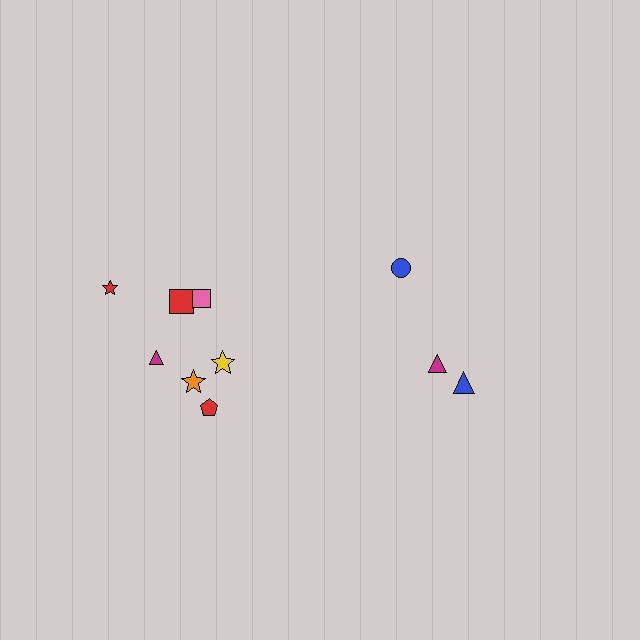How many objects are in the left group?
There are 7 objects.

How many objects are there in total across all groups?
There are 10 objects.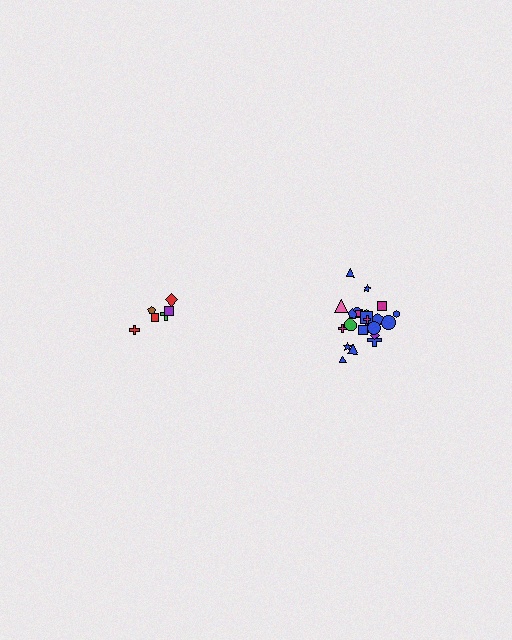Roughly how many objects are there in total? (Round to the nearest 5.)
Roughly 30 objects in total.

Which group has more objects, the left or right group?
The right group.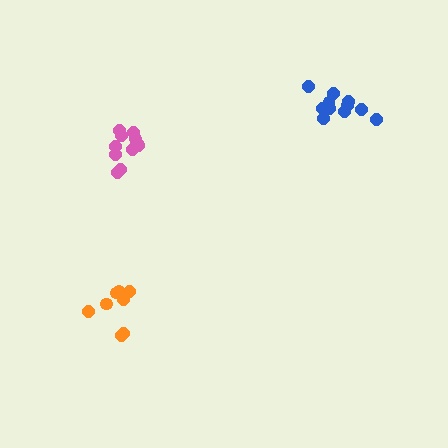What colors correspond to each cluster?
The clusters are colored: blue, orange, pink.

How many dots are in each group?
Group 1: 11 dots, Group 2: 8 dots, Group 3: 11 dots (30 total).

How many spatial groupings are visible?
There are 3 spatial groupings.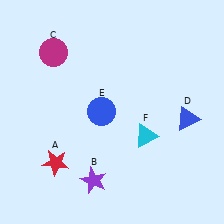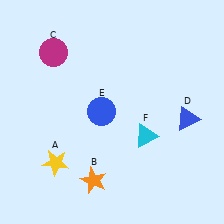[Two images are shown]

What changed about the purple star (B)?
In Image 1, B is purple. In Image 2, it changed to orange.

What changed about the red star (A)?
In Image 1, A is red. In Image 2, it changed to yellow.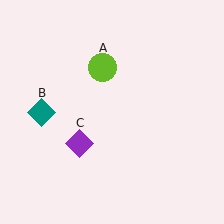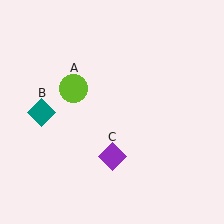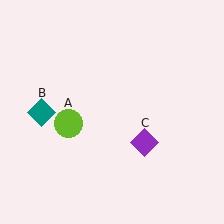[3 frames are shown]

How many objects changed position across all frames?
2 objects changed position: lime circle (object A), purple diamond (object C).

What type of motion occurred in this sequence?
The lime circle (object A), purple diamond (object C) rotated counterclockwise around the center of the scene.